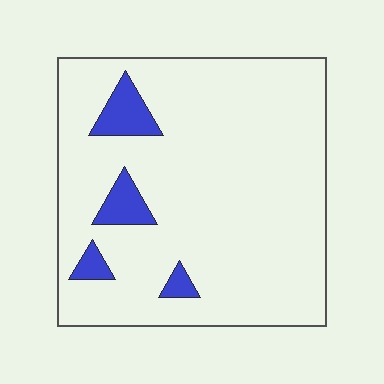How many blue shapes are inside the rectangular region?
4.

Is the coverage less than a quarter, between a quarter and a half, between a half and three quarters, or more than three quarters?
Less than a quarter.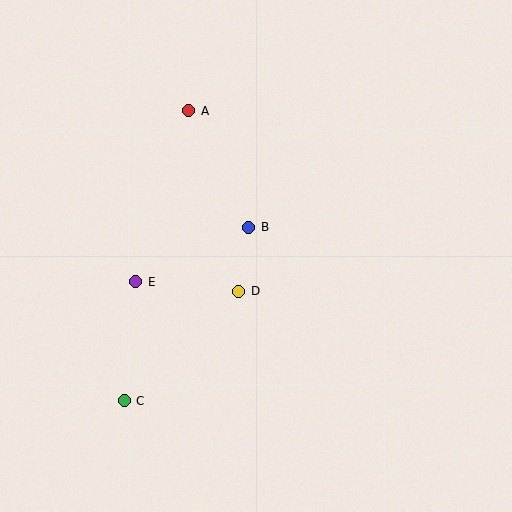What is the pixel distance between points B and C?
The distance between B and C is 213 pixels.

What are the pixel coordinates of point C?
Point C is at (124, 401).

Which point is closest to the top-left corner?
Point A is closest to the top-left corner.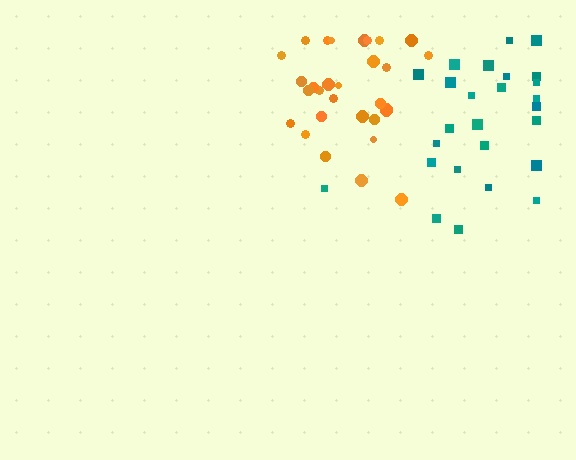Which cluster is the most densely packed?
Orange.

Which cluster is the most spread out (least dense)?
Teal.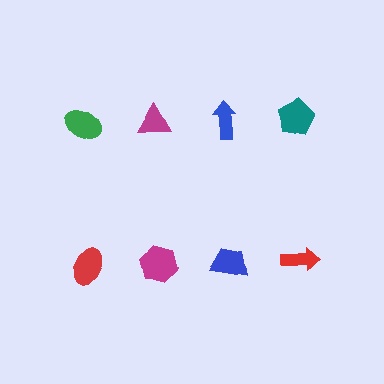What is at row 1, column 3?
A blue arrow.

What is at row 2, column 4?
A red arrow.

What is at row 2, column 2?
A magenta hexagon.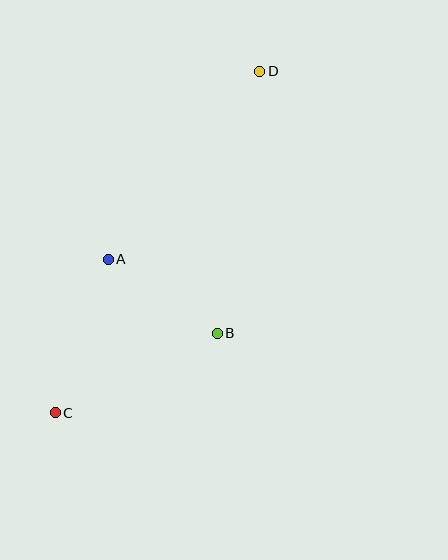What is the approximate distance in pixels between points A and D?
The distance between A and D is approximately 241 pixels.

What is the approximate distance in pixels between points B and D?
The distance between B and D is approximately 266 pixels.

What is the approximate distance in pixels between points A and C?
The distance between A and C is approximately 162 pixels.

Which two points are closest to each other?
Points A and B are closest to each other.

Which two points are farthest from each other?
Points C and D are farthest from each other.